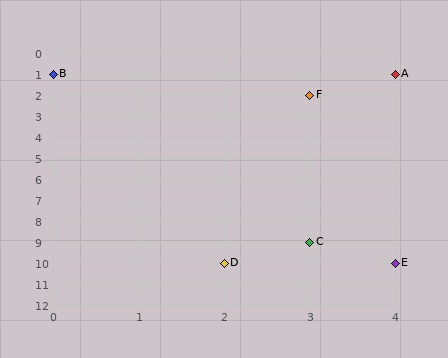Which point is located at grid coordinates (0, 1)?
Point B is at (0, 1).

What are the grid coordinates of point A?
Point A is at grid coordinates (4, 1).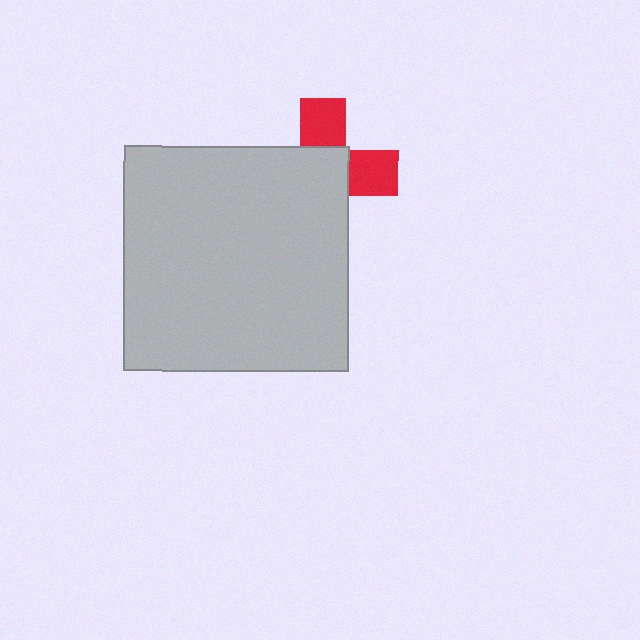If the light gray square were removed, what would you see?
You would see the complete red cross.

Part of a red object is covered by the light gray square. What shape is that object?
It is a cross.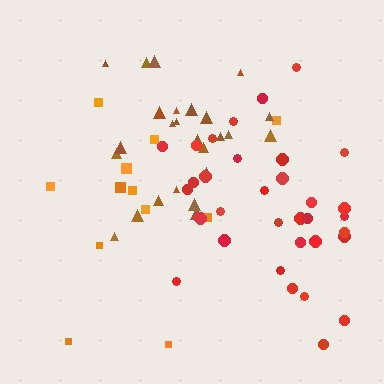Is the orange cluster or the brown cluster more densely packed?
Brown.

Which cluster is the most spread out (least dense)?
Orange.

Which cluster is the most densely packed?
Brown.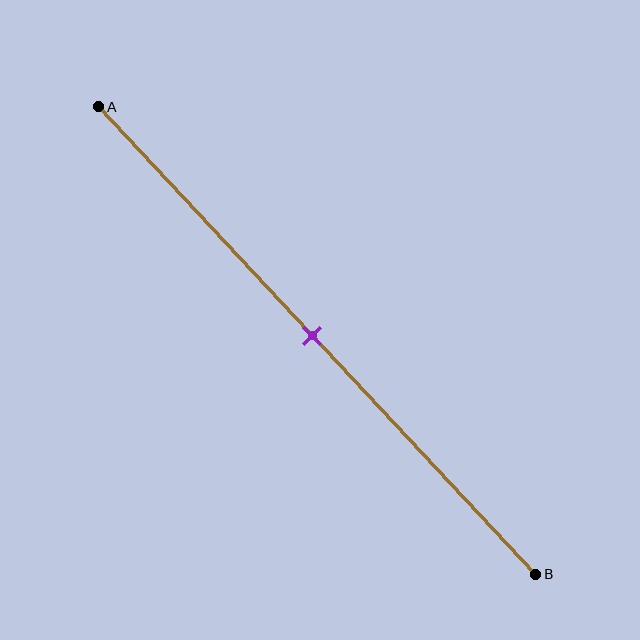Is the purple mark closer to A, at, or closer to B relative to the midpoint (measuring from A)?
The purple mark is approximately at the midpoint of segment AB.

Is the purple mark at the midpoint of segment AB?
Yes, the mark is approximately at the midpoint.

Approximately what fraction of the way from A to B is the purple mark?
The purple mark is approximately 50% of the way from A to B.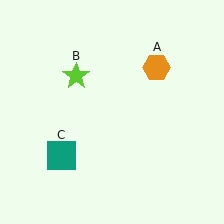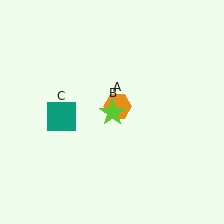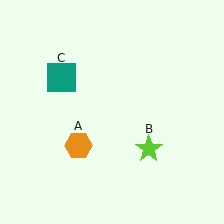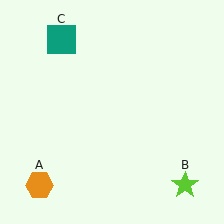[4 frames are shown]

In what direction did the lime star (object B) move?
The lime star (object B) moved down and to the right.